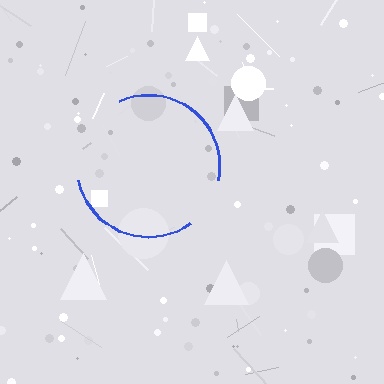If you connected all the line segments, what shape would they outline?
They would outline a circle.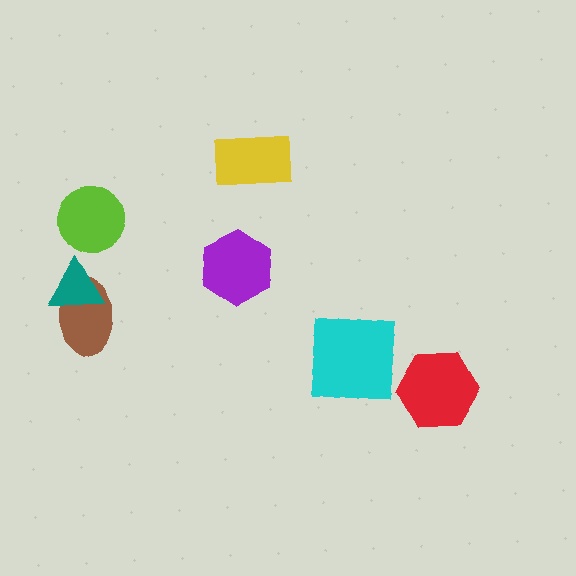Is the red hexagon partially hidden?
No, no other shape covers it.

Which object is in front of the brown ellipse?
The teal triangle is in front of the brown ellipse.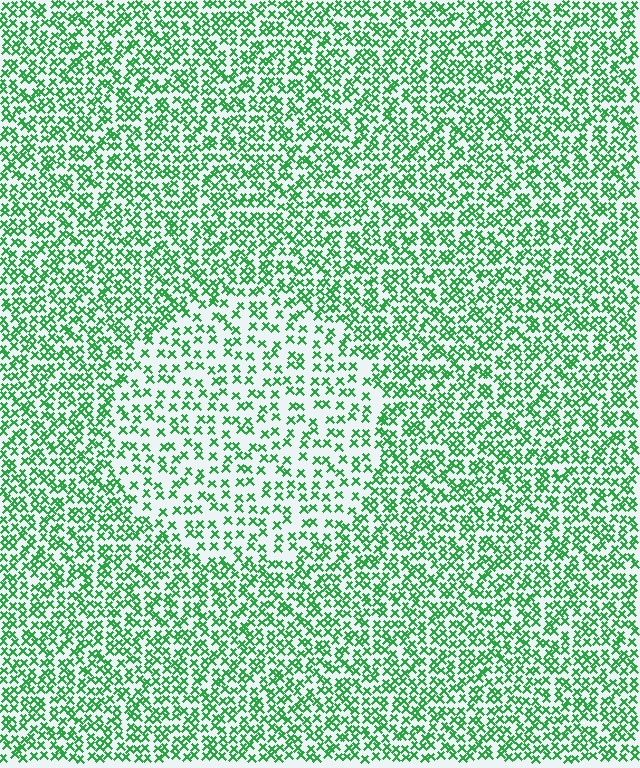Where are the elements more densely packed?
The elements are more densely packed outside the circle boundary.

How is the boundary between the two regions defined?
The boundary is defined by a change in element density (approximately 1.8x ratio). All elements are the same color, size, and shape.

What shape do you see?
I see a circle.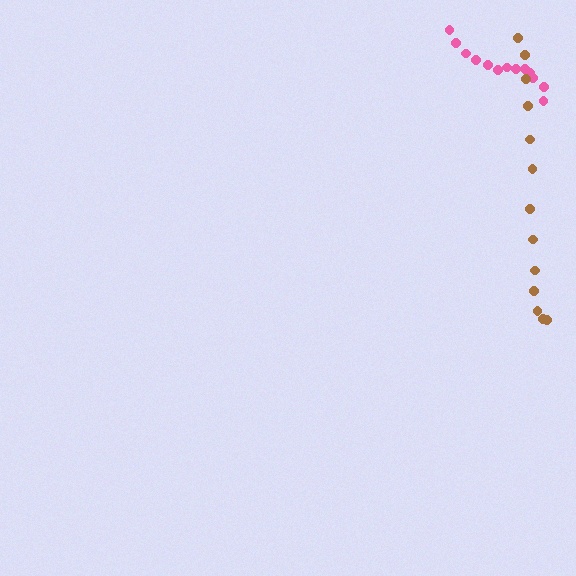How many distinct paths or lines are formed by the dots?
There are 2 distinct paths.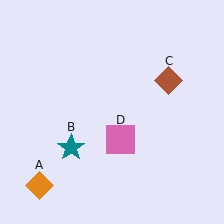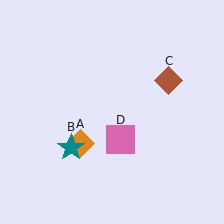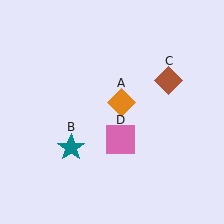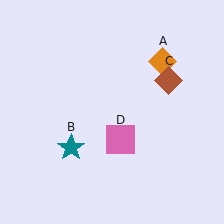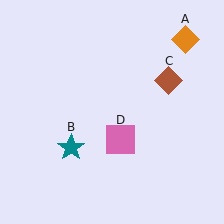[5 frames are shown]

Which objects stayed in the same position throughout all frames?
Teal star (object B) and brown diamond (object C) and pink square (object D) remained stationary.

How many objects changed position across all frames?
1 object changed position: orange diamond (object A).